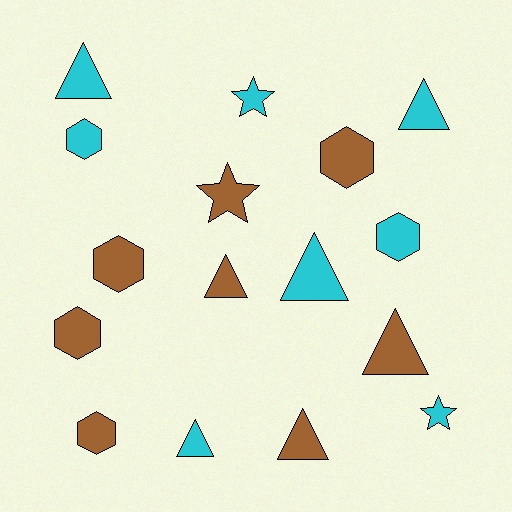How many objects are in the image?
There are 16 objects.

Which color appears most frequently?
Cyan, with 8 objects.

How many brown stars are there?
There is 1 brown star.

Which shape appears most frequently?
Triangle, with 7 objects.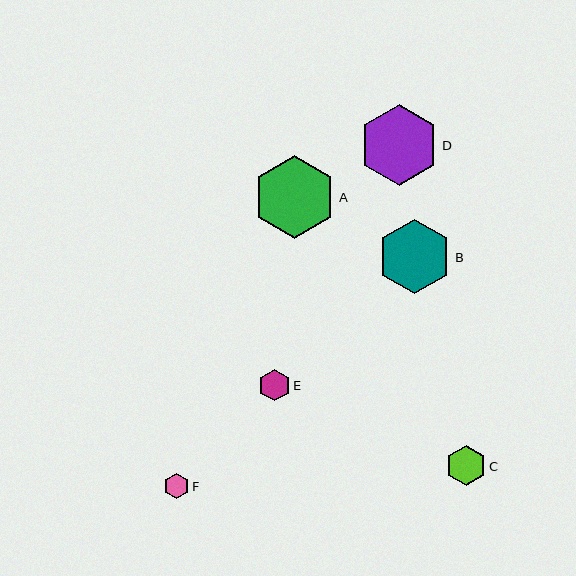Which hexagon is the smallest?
Hexagon F is the smallest with a size of approximately 25 pixels.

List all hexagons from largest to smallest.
From largest to smallest: A, D, B, C, E, F.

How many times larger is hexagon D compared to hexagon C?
Hexagon D is approximately 2.0 times the size of hexagon C.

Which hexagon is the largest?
Hexagon A is the largest with a size of approximately 83 pixels.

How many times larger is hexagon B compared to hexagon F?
Hexagon B is approximately 2.9 times the size of hexagon F.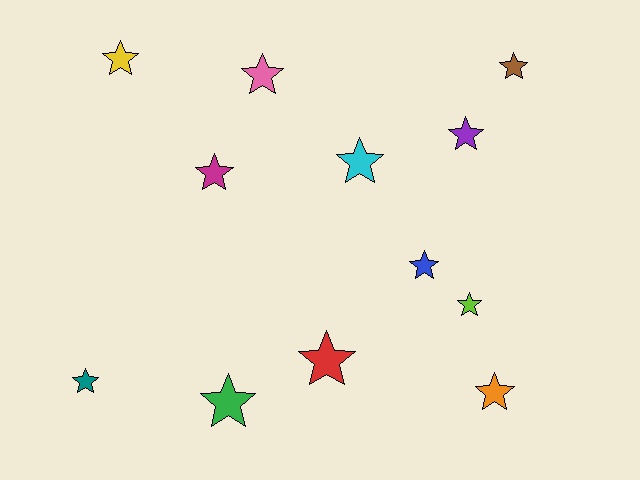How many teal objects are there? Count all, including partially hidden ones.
There is 1 teal object.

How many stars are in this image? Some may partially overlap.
There are 12 stars.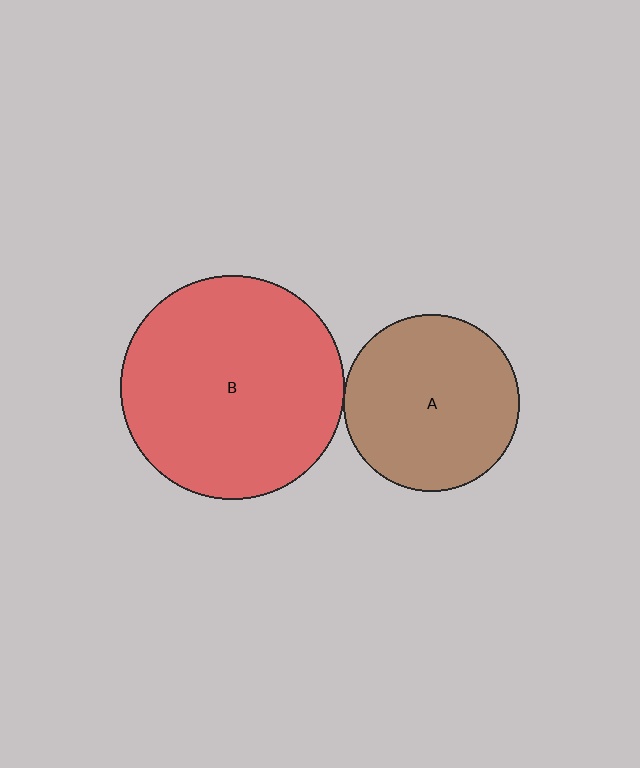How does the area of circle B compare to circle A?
Approximately 1.6 times.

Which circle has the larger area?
Circle B (red).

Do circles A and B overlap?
Yes.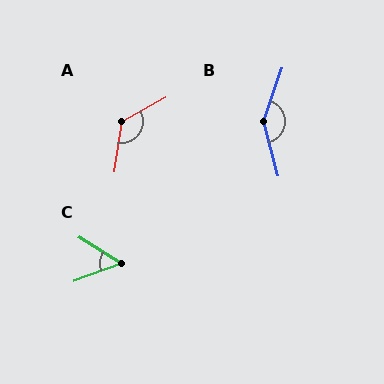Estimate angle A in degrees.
Approximately 128 degrees.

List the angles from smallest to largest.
C (51°), A (128°), B (146°).